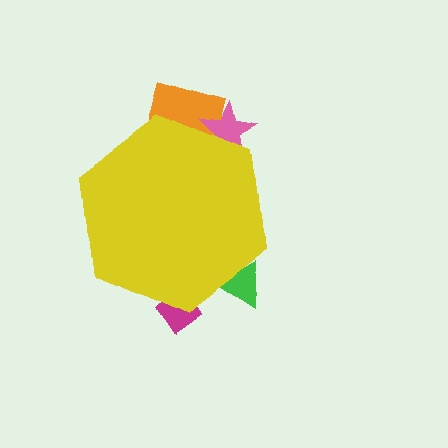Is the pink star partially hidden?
Yes, the pink star is partially hidden behind the yellow hexagon.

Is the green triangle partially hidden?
Yes, the green triangle is partially hidden behind the yellow hexagon.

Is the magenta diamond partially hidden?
Yes, the magenta diamond is partially hidden behind the yellow hexagon.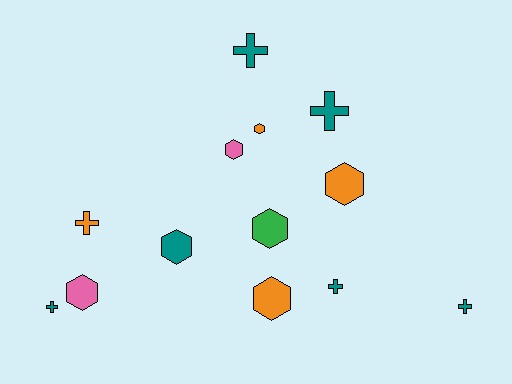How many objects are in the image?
There are 13 objects.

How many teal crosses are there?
There are 5 teal crosses.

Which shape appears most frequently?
Hexagon, with 7 objects.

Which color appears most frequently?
Teal, with 6 objects.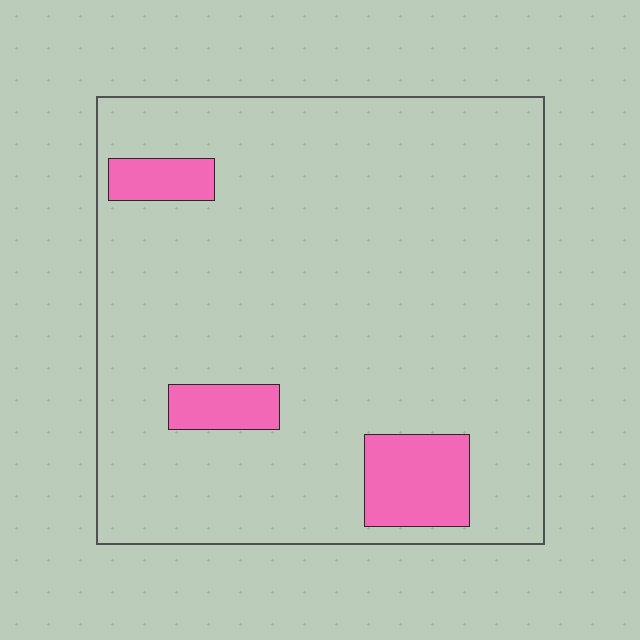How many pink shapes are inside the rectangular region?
3.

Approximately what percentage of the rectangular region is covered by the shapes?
Approximately 10%.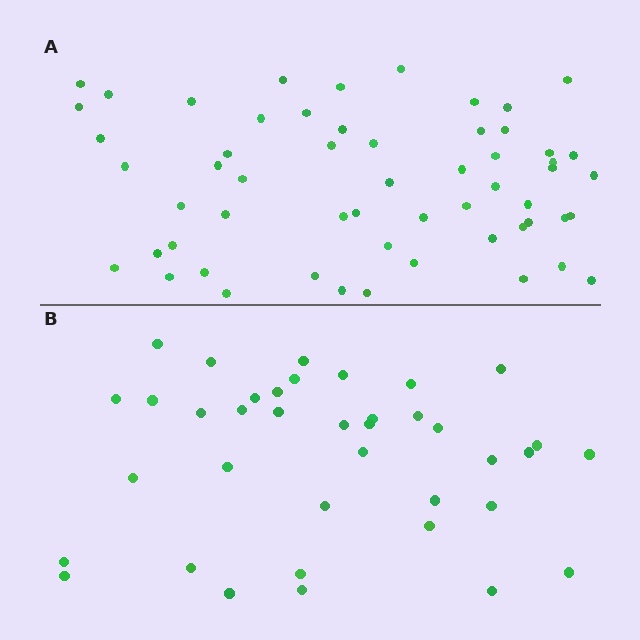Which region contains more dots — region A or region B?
Region A (the top region) has more dots.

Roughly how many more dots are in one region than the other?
Region A has approximately 20 more dots than region B.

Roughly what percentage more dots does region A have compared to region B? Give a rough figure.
About 50% more.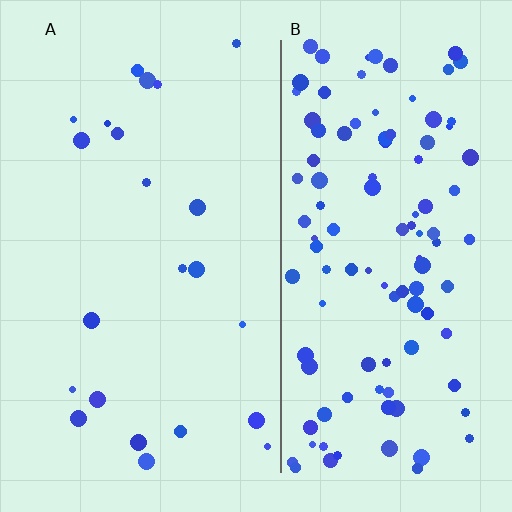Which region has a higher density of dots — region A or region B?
B (the right).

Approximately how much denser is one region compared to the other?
Approximately 4.9× — region B over region A.